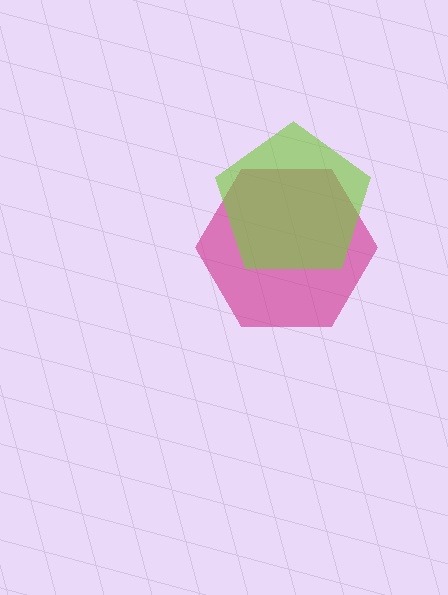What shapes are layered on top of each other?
The layered shapes are: a magenta hexagon, a lime pentagon.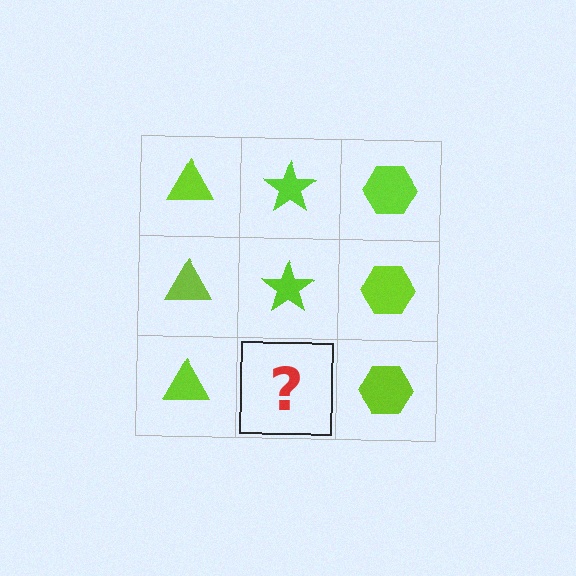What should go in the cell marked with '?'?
The missing cell should contain a lime star.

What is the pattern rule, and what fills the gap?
The rule is that each column has a consistent shape. The gap should be filled with a lime star.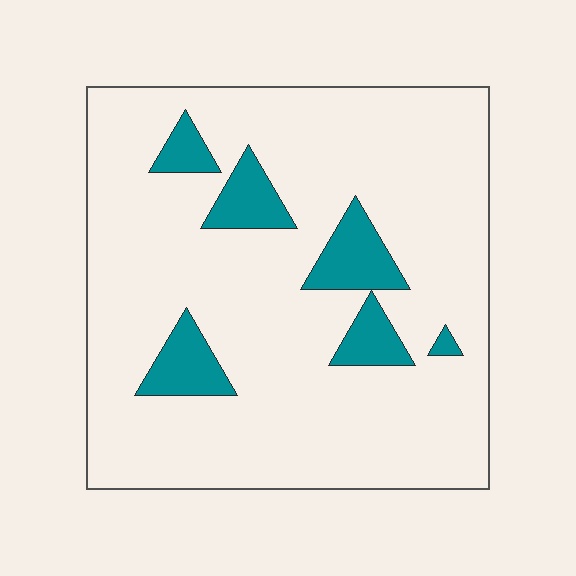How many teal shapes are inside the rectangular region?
6.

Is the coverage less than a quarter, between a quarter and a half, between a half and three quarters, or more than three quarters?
Less than a quarter.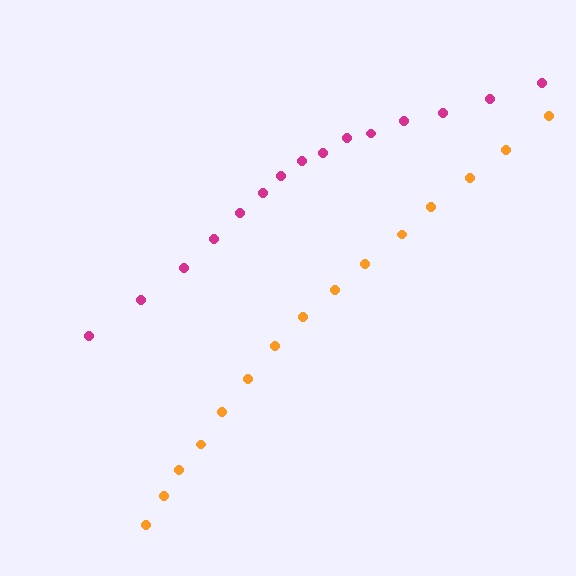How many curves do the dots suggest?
There are 2 distinct paths.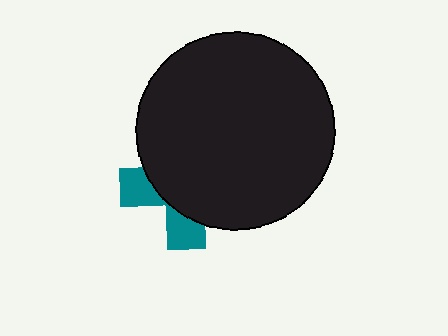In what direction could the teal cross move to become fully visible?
The teal cross could move toward the lower-left. That would shift it out from behind the black circle entirely.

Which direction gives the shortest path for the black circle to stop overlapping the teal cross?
Moving toward the upper-right gives the shortest separation.